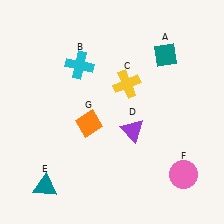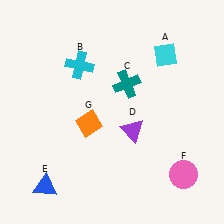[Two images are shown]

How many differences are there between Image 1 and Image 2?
There are 3 differences between the two images.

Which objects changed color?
A changed from teal to cyan. C changed from yellow to teal. E changed from teal to blue.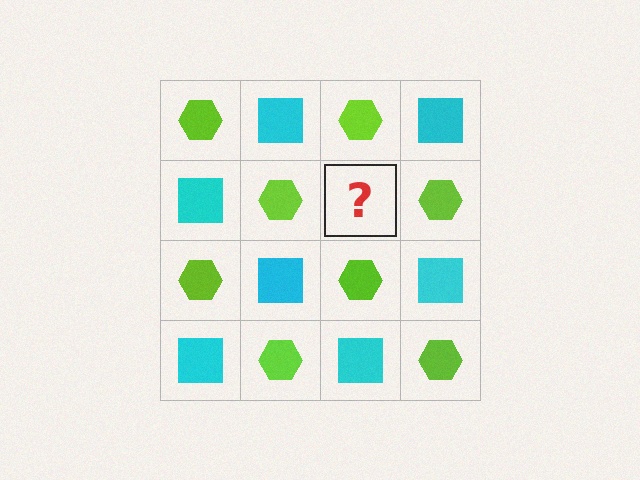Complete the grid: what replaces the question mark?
The question mark should be replaced with a cyan square.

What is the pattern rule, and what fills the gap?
The rule is that it alternates lime hexagon and cyan square in a checkerboard pattern. The gap should be filled with a cyan square.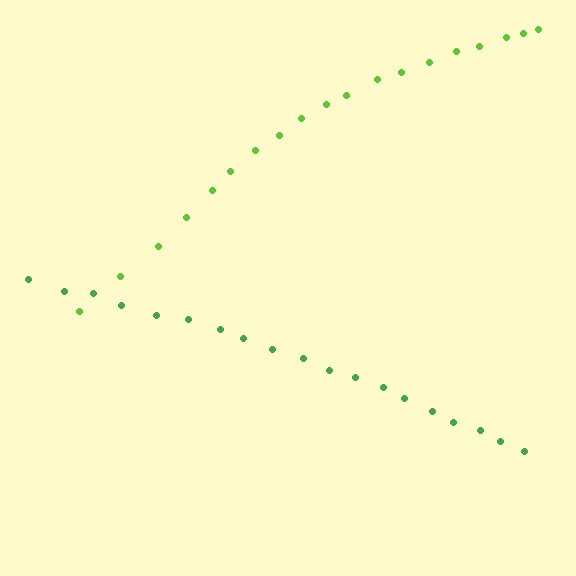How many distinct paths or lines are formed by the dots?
There are 2 distinct paths.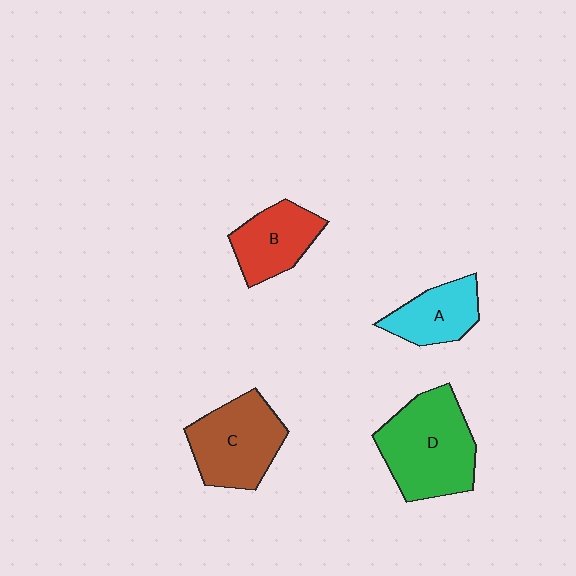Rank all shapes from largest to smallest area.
From largest to smallest: D (green), C (brown), B (red), A (cyan).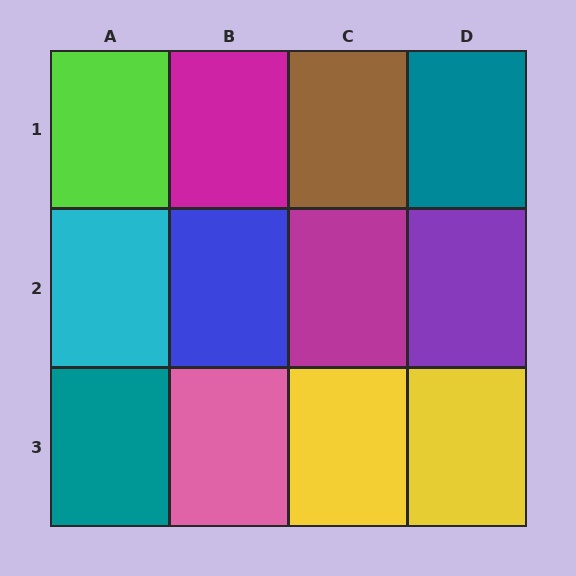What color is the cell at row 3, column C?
Yellow.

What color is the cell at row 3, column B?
Pink.